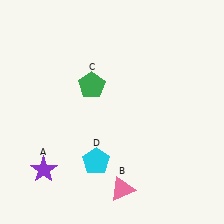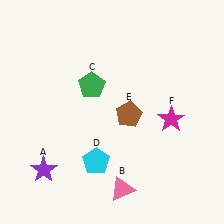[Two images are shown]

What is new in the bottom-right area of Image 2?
A magenta star (F) was added in the bottom-right area of Image 2.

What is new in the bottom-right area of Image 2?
A brown pentagon (E) was added in the bottom-right area of Image 2.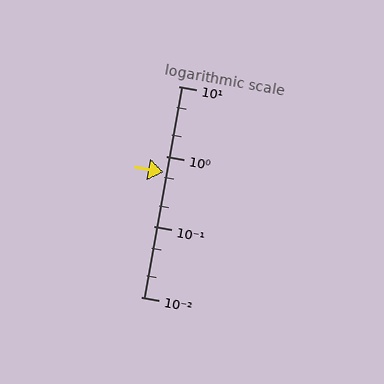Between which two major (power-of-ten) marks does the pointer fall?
The pointer is between 0.1 and 1.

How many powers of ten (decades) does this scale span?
The scale spans 3 decades, from 0.01 to 10.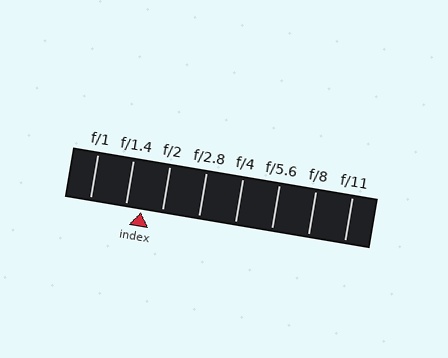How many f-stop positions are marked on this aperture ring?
There are 8 f-stop positions marked.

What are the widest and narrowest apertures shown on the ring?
The widest aperture shown is f/1 and the narrowest is f/11.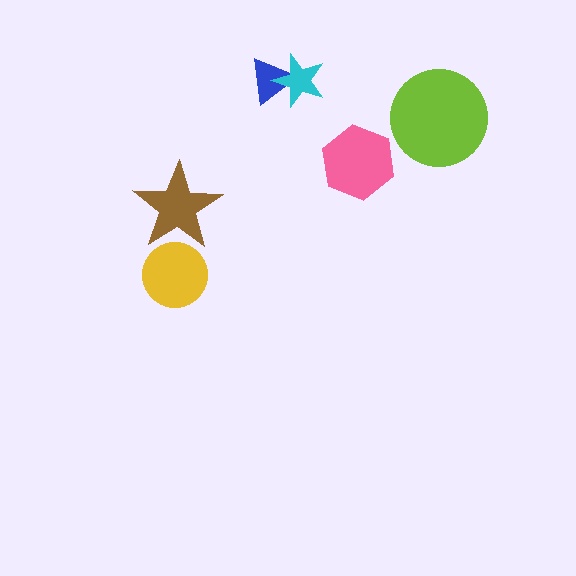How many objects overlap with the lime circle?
0 objects overlap with the lime circle.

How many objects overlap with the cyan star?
1 object overlaps with the cyan star.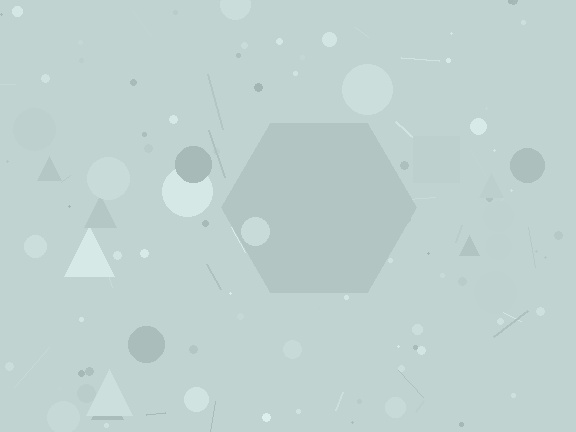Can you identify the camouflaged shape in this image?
The camouflaged shape is a hexagon.